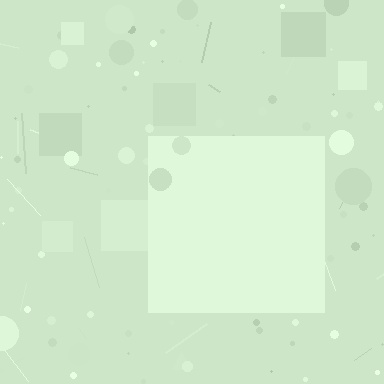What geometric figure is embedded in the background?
A square is embedded in the background.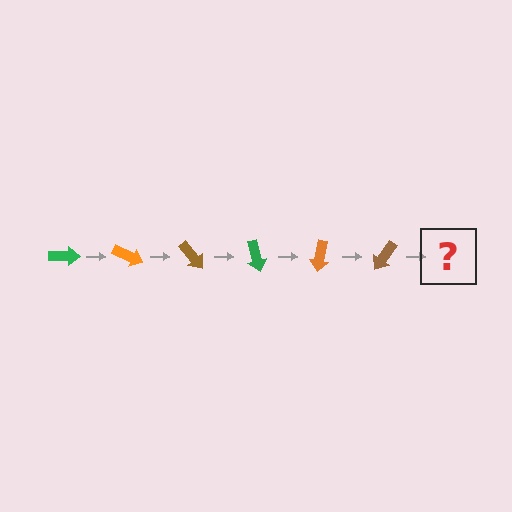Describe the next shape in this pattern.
It should be a green arrow, rotated 150 degrees from the start.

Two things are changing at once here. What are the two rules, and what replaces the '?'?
The two rules are that it rotates 25 degrees each step and the color cycles through green, orange, and brown. The '?' should be a green arrow, rotated 150 degrees from the start.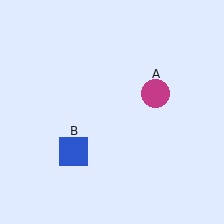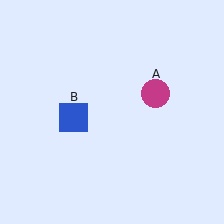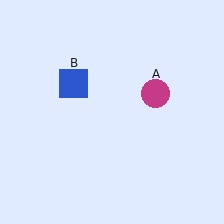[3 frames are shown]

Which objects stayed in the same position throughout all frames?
Magenta circle (object A) remained stationary.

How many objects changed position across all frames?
1 object changed position: blue square (object B).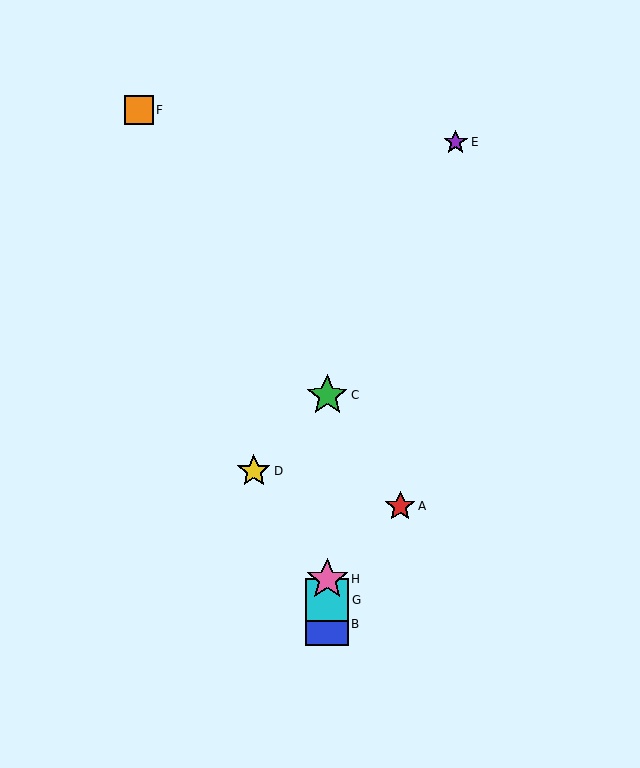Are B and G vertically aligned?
Yes, both are at x≈327.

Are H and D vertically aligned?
No, H is at x≈327 and D is at x≈254.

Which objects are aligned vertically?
Objects B, C, G, H are aligned vertically.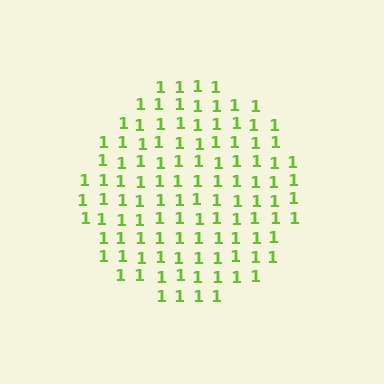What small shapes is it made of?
It is made of small digit 1's.